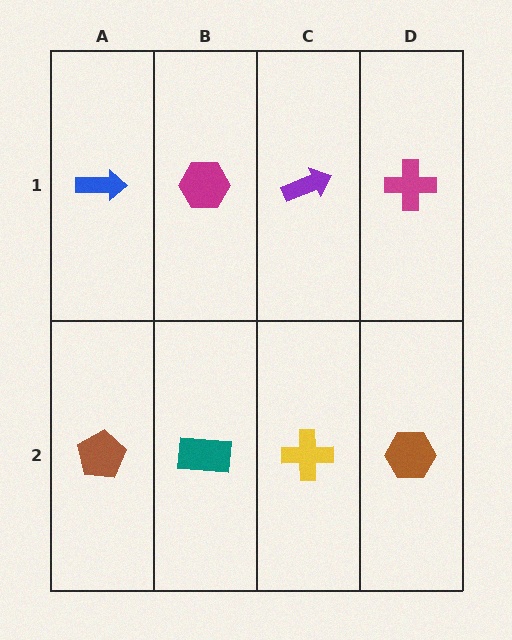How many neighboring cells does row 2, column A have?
2.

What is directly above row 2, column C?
A purple arrow.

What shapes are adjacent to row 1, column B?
A teal rectangle (row 2, column B), a blue arrow (row 1, column A), a purple arrow (row 1, column C).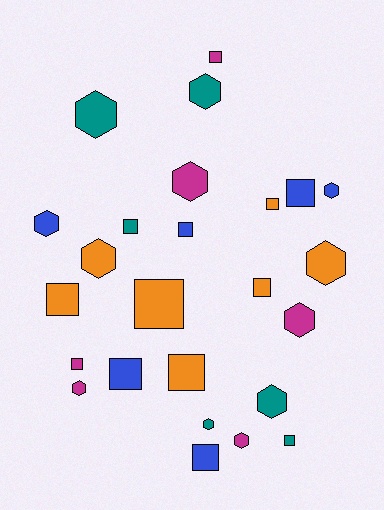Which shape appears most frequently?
Square, with 13 objects.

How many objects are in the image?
There are 25 objects.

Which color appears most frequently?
Orange, with 7 objects.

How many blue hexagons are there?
There are 2 blue hexagons.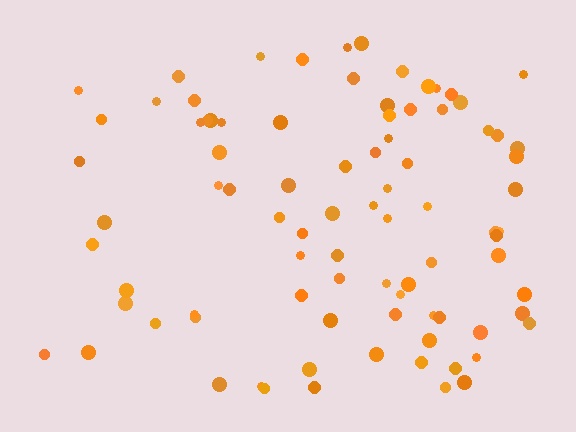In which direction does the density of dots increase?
From left to right, with the right side densest.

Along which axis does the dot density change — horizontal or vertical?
Horizontal.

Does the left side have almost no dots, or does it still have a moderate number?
Still a moderate number, just noticeably fewer than the right.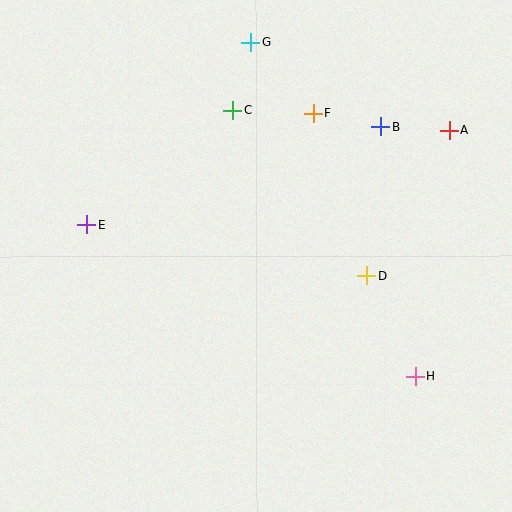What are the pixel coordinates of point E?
Point E is at (87, 225).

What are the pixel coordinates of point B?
Point B is at (381, 126).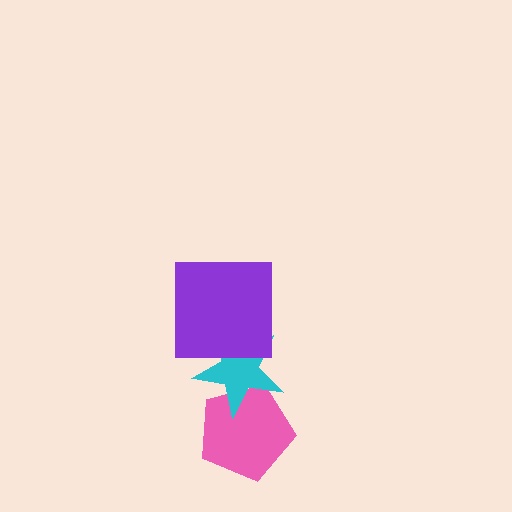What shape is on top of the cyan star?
The purple square is on top of the cyan star.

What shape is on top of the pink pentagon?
The cyan star is on top of the pink pentagon.